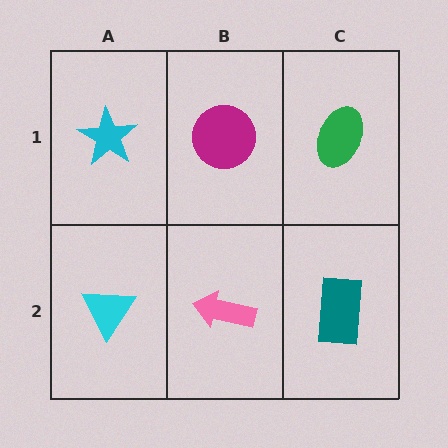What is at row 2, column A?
A cyan triangle.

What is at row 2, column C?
A teal rectangle.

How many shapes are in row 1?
3 shapes.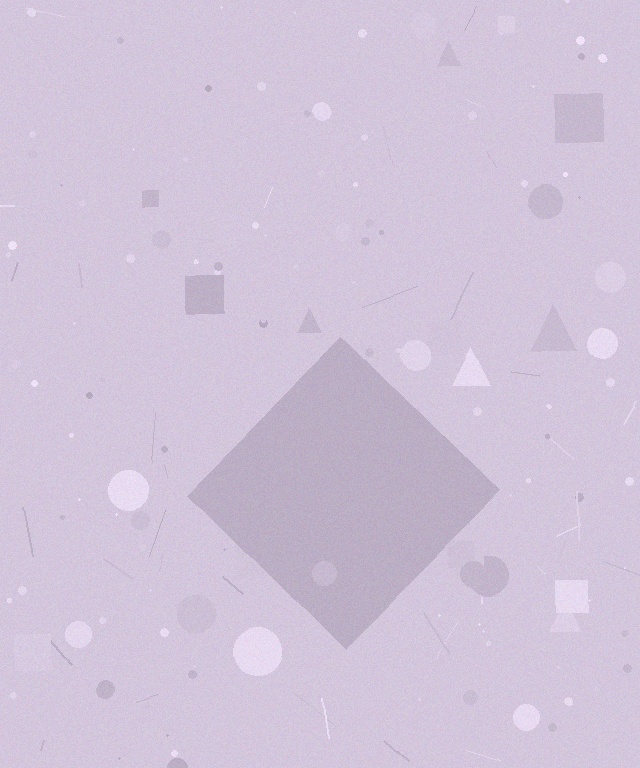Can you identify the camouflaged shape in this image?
The camouflaged shape is a diamond.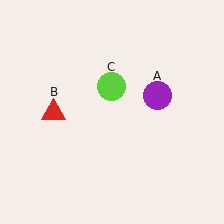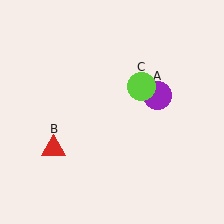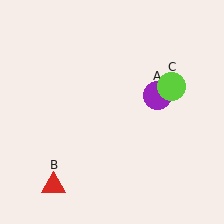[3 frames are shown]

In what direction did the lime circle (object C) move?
The lime circle (object C) moved right.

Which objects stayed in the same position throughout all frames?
Purple circle (object A) remained stationary.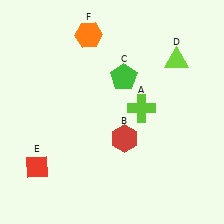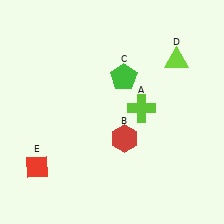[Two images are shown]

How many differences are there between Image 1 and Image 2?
There is 1 difference between the two images.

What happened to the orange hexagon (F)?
The orange hexagon (F) was removed in Image 2. It was in the top-left area of Image 1.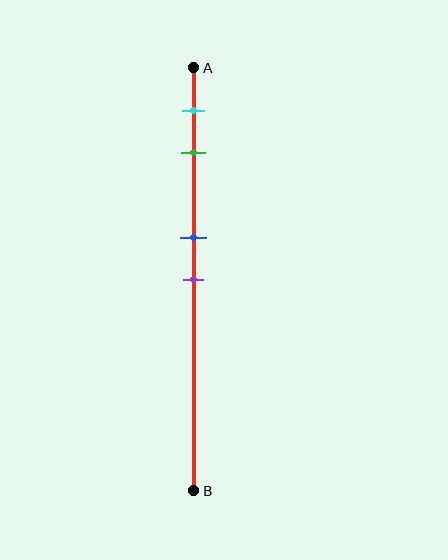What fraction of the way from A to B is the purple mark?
The purple mark is approximately 50% (0.5) of the way from A to B.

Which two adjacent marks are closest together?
The blue and purple marks are the closest adjacent pair.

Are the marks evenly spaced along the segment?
No, the marks are not evenly spaced.